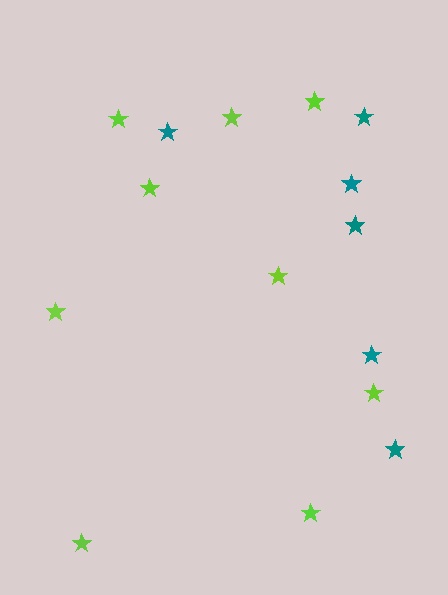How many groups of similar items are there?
There are 2 groups: one group of teal stars (6) and one group of lime stars (9).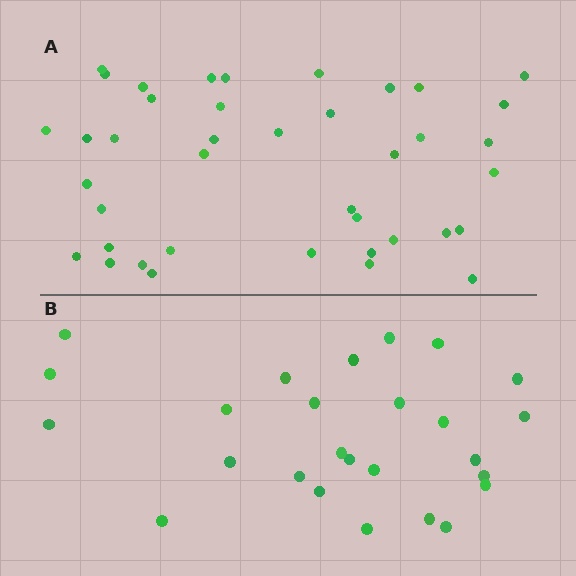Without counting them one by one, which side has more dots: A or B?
Region A (the top region) has more dots.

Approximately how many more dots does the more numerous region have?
Region A has approximately 15 more dots than region B.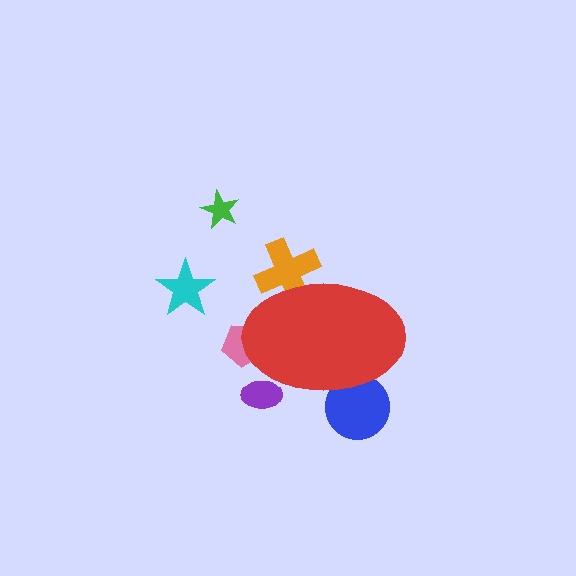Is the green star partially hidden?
No, the green star is fully visible.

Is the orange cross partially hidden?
Yes, the orange cross is partially hidden behind the red ellipse.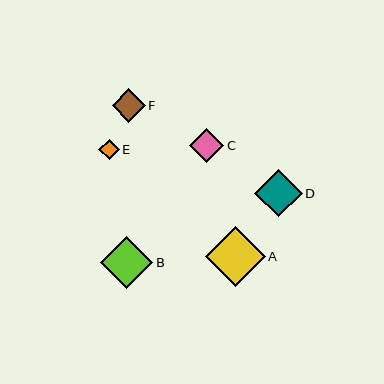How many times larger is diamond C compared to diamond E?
Diamond C is approximately 1.7 times the size of diamond E.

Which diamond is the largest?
Diamond A is the largest with a size of approximately 60 pixels.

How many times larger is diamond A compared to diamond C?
Diamond A is approximately 1.7 times the size of diamond C.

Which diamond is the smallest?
Diamond E is the smallest with a size of approximately 20 pixels.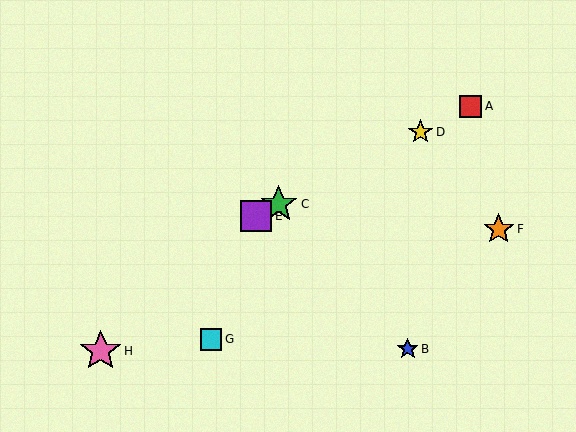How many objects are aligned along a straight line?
4 objects (A, C, D, E) are aligned along a straight line.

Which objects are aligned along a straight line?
Objects A, C, D, E are aligned along a straight line.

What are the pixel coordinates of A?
Object A is at (471, 106).